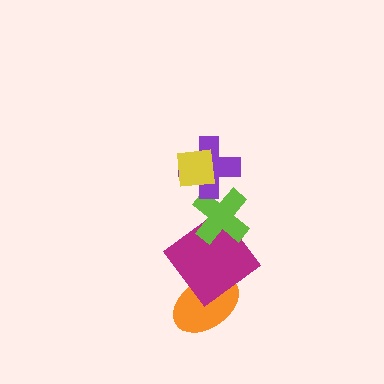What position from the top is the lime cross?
The lime cross is 3rd from the top.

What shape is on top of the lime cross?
The purple cross is on top of the lime cross.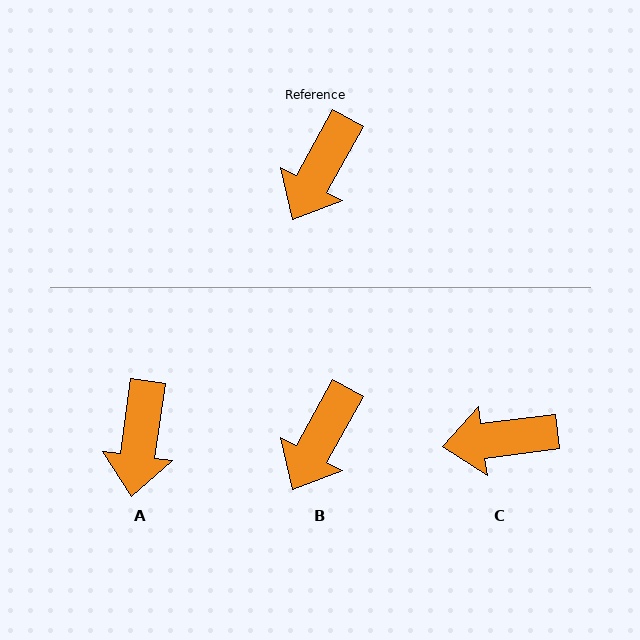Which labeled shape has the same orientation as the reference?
B.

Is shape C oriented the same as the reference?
No, it is off by about 54 degrees.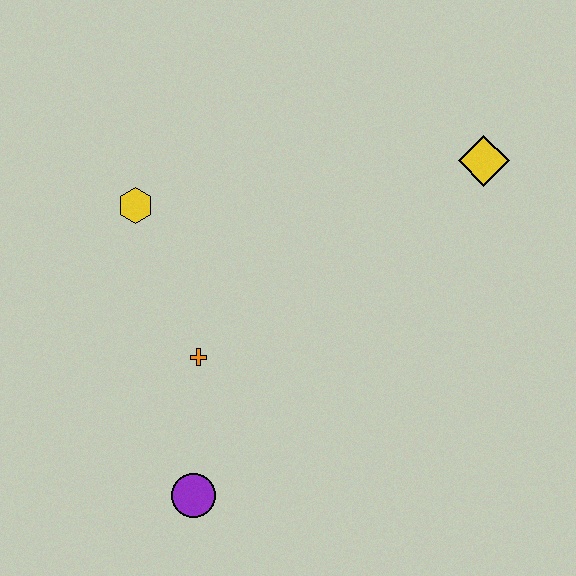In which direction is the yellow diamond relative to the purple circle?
The yellow diamond is above the purple circle.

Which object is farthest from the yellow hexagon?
The yellow diamond is farthest from the yellow hexagon.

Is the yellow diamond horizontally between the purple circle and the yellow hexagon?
No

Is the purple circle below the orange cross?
Yes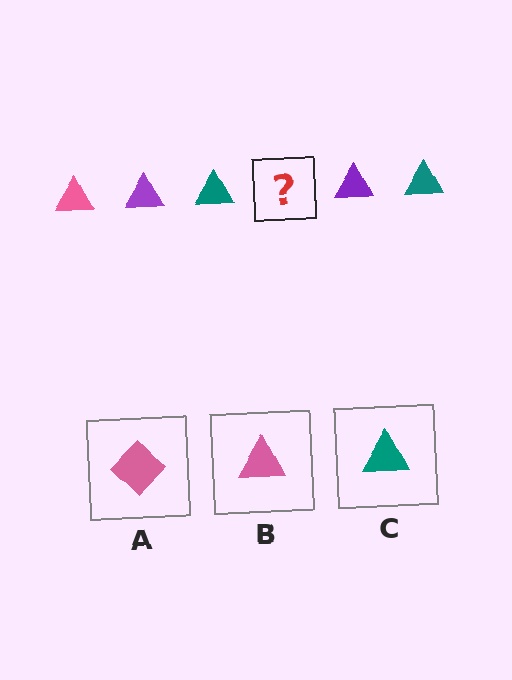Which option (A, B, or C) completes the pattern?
B.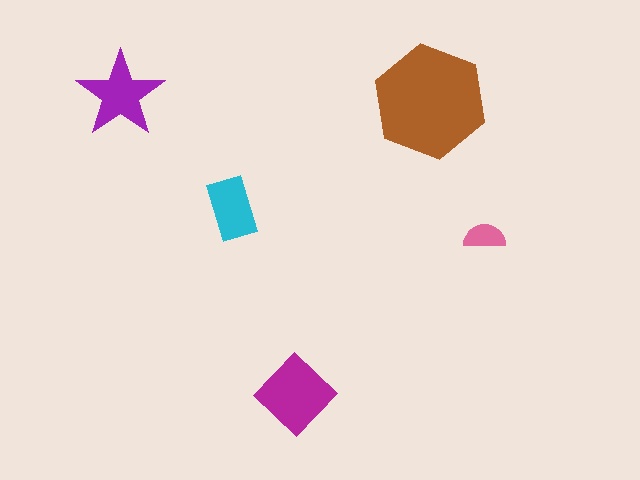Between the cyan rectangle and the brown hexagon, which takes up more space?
The brown hexagon.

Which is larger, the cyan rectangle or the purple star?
The purple star.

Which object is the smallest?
The pink semicircle.